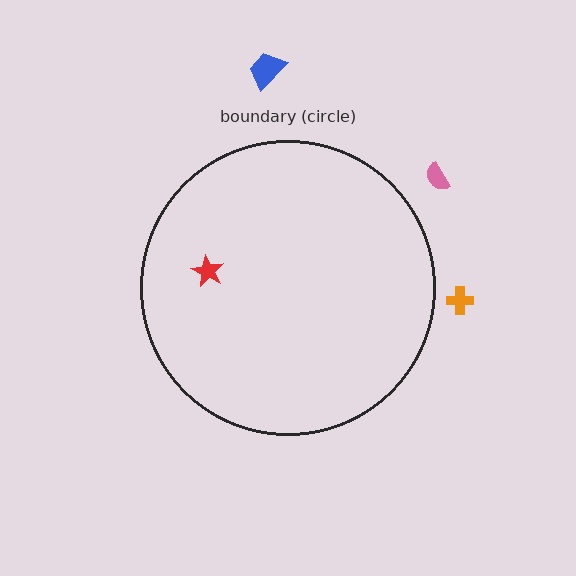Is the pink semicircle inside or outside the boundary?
Outside.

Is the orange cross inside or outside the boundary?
Outside.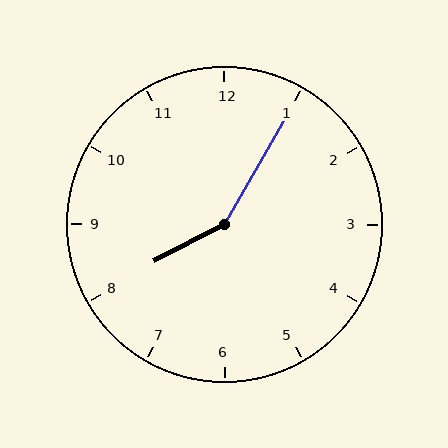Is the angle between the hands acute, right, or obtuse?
It is obtuse.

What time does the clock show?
8:05.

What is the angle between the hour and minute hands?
Approximately 148 degrees.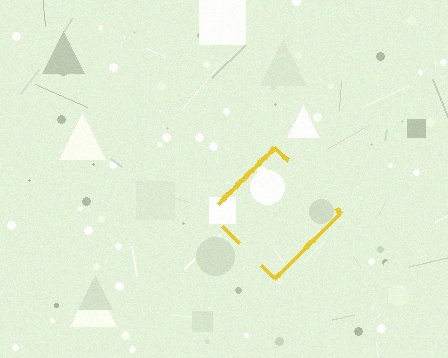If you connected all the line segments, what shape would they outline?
They would outline a diamond.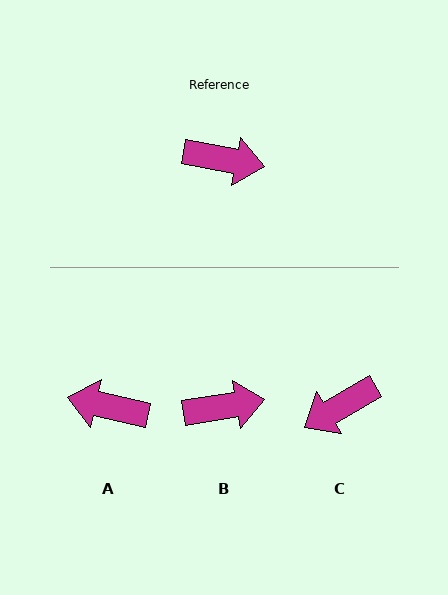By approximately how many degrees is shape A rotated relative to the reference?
Approximately 178 degrees counter-clockwise.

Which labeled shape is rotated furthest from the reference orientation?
A, about 178 degrees away.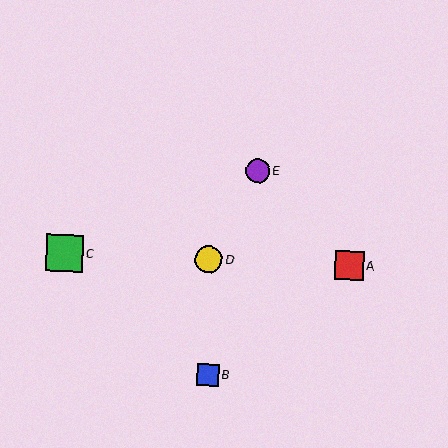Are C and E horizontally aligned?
No, C is at y≈253 and E is at y≈171.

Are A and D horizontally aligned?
Yes, both are at y≈265.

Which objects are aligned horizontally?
Objects A, C, D are aligned horizontally.